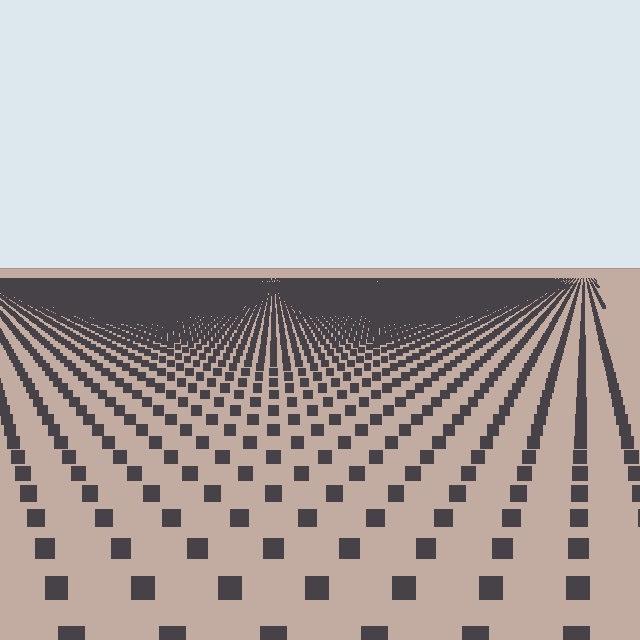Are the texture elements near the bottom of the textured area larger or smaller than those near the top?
Larger. Near the bottom, elements are closer to the viewer and appear at a bigger on-screen size.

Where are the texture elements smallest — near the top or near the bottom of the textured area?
Near the top.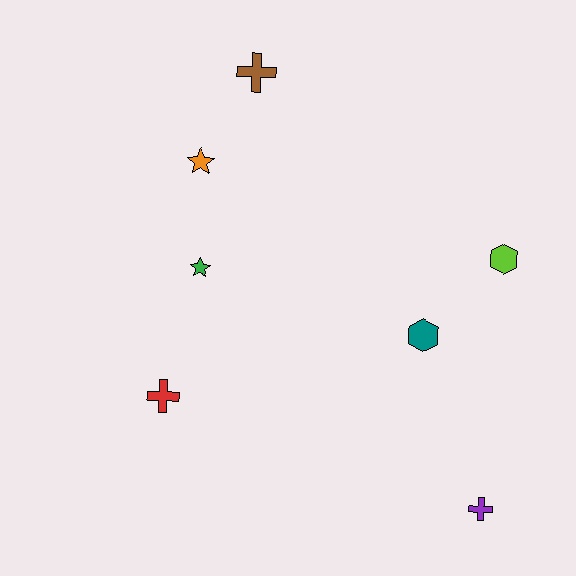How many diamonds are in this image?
There are no diamonds.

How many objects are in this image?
There are 7 objects.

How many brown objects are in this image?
There is 1 brown object.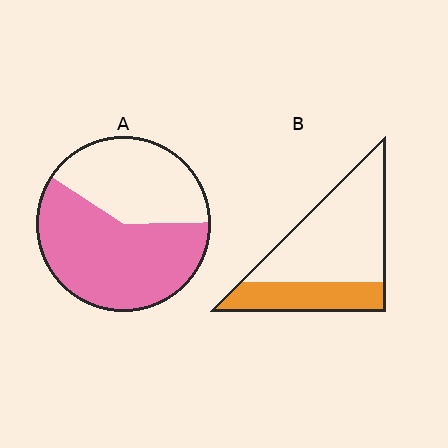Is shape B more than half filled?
No.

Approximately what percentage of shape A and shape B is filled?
A is approximately 60% and B is approximately 30%.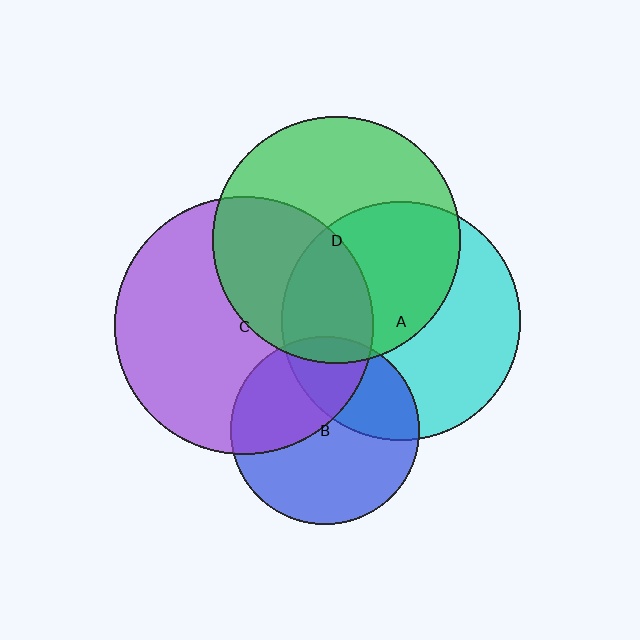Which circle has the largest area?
Circle C (purple).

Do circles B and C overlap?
Yes.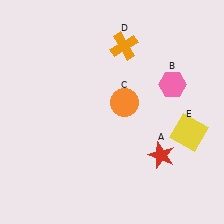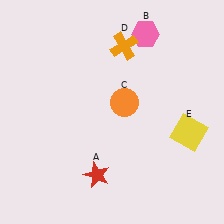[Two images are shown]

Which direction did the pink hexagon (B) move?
The pink hexagon (B) moved up.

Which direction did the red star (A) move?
The red star (A) moved left.